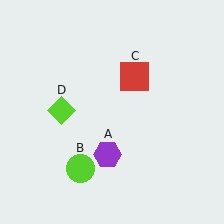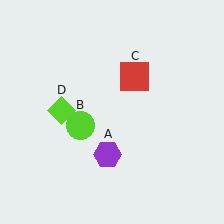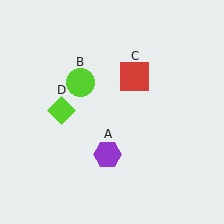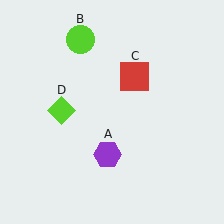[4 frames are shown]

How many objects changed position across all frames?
1 object changed position: lime circle (object B).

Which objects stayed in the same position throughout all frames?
Purple hexagon (object A) and red square (object C) and lime diamond (object D) remained stationary.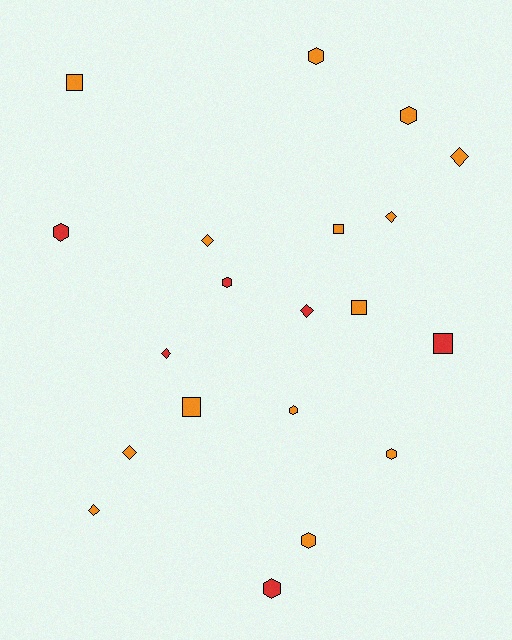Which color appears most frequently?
Orange, with 14 objects.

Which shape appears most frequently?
Hexagon, with 8 objects.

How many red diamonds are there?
There are 2 red diamonds.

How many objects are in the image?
There are 20 objects.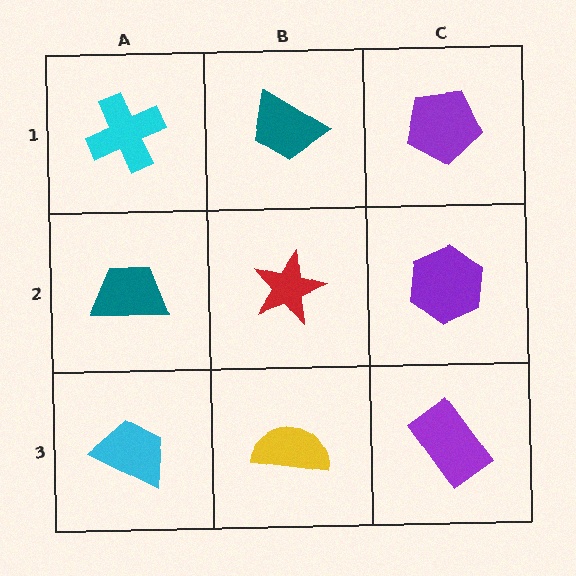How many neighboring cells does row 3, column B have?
3.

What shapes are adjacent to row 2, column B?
A teal trapezoid (row 1, column B), a yellow semicircle (row 3, column B), a teal trapezoid (row 2, column A), a purple hexagon (row 2, column C).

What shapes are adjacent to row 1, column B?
A red star (row 2, column B), a cyan cross (row 1, column A), a purple pentagon (row 1, column C).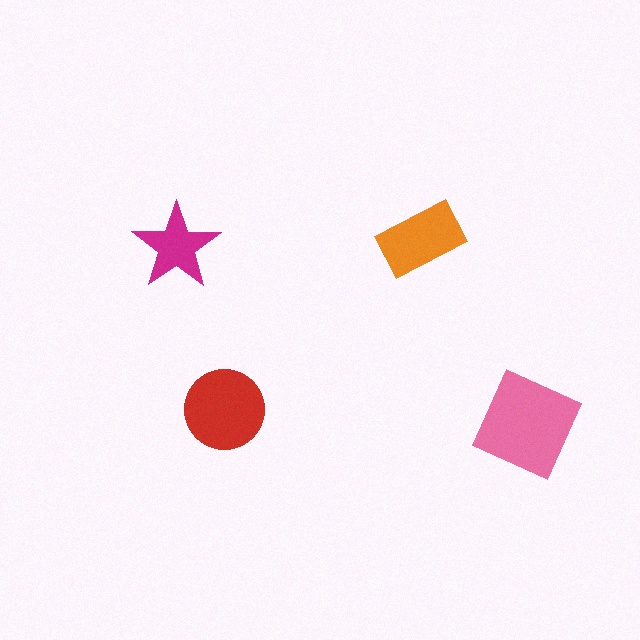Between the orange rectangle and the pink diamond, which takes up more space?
The pink diamond.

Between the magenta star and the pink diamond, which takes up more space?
The pink diamond.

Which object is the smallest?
The magenta star.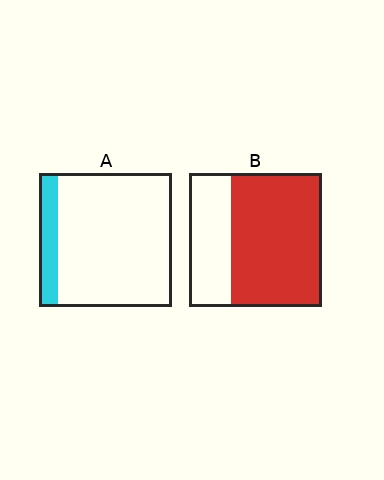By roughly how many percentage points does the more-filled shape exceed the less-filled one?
By roughly 55 percentage points (B over A).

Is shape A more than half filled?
No.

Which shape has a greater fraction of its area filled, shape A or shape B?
Shape B.